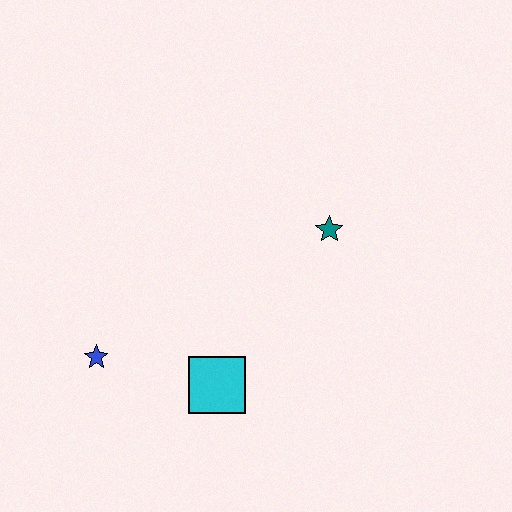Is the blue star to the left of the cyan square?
Yes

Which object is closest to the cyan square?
The blue star is closest to the cyan square.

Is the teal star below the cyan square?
No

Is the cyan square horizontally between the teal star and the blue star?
Yes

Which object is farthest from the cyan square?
The teal star is farthest from the cyan square.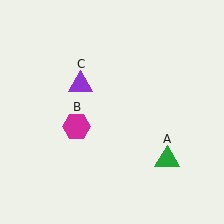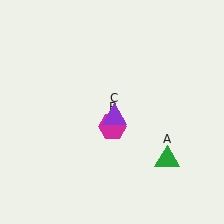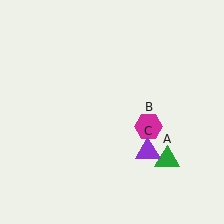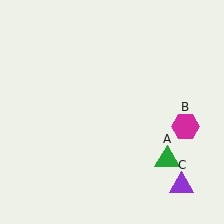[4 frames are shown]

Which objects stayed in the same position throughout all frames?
Green triangle (object A) remained stationary.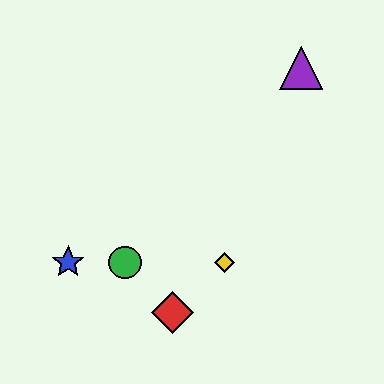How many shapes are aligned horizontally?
3 shapes (the blue star, the green circle, the yellow diamond) are aligned horizontally.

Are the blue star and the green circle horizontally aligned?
Yes, both are at y≈262.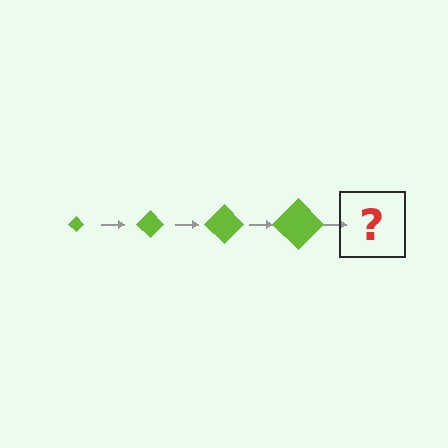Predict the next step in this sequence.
The next step is a lime diamond, larger than the previous one.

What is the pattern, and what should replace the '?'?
The pattern is that the diamond gets progressively larger each step. The '?' should be a lime diamond, larger than the previous one.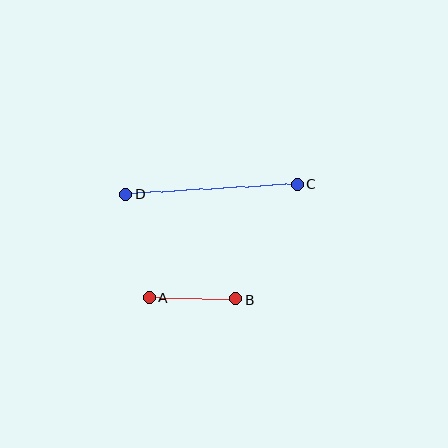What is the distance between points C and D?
The distance is approximately 172 pixels.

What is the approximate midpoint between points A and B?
The midpoint is at approximately (193, 298) pixels.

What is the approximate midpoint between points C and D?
The midpoint is at approximately (211, 189) pixels.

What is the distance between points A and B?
The distance is approximately 87 pixels.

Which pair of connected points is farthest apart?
Points C and D are farthest apart.